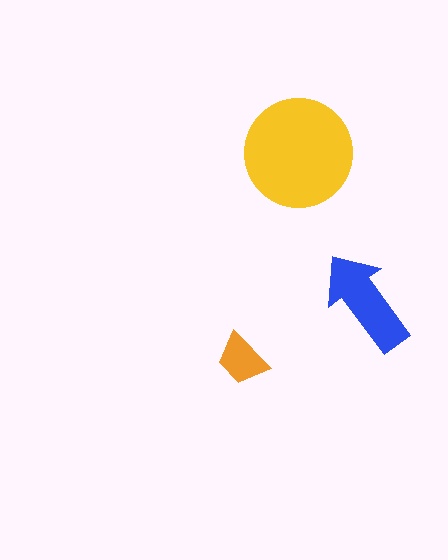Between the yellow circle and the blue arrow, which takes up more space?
The yellow circle.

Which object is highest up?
The yellow circle is topmost.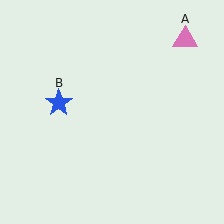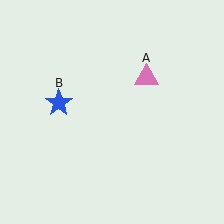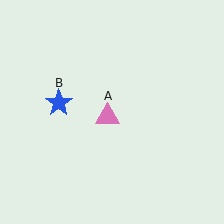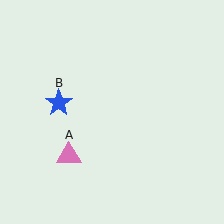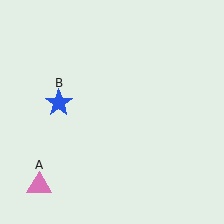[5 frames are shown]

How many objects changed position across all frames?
1 object changed position: pink triangle (object A).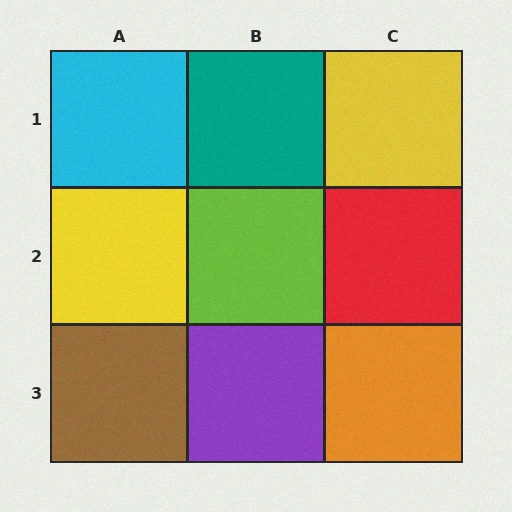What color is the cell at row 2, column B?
Lime.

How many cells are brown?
1 cell is brown.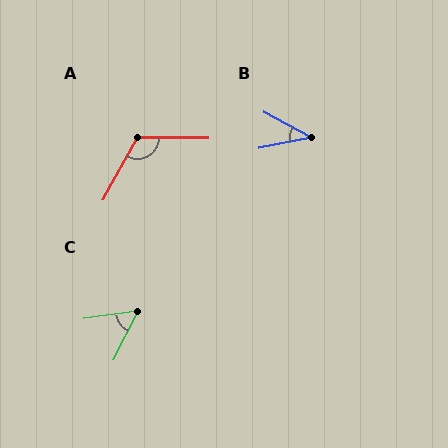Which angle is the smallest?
B, at approximately 40 degrees.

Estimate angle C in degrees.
Approximately 55 degrees.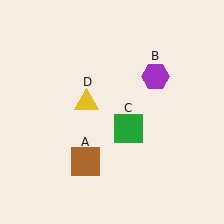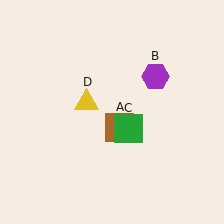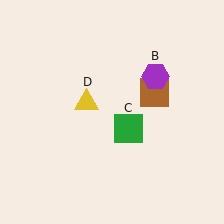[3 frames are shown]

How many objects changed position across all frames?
1 object changed position: brown square (object A).